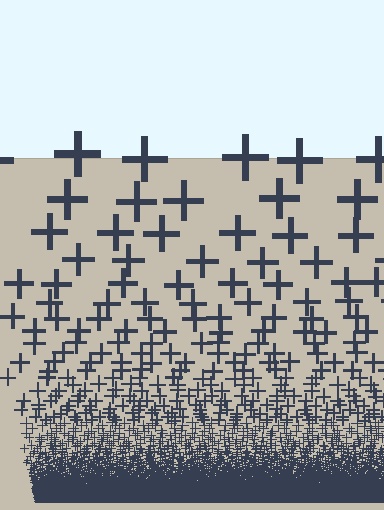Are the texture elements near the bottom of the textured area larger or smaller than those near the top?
Smaller. The gradient is inverted — elements near the bottom are smaller and denser.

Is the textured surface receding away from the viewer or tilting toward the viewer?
The surface appears to tilt toward the viewer. Texture elements get larger and sparser toward the top.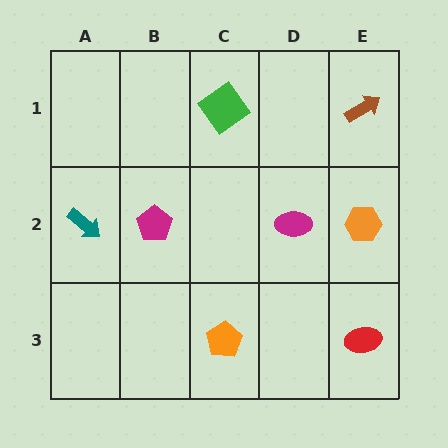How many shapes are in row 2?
4 shapes.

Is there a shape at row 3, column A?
No, that cell is empty.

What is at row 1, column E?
A brown arrow.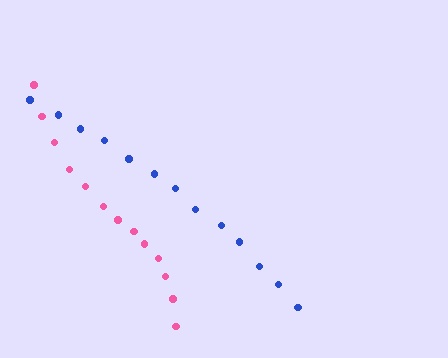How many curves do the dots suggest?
There are 2 distinct paths.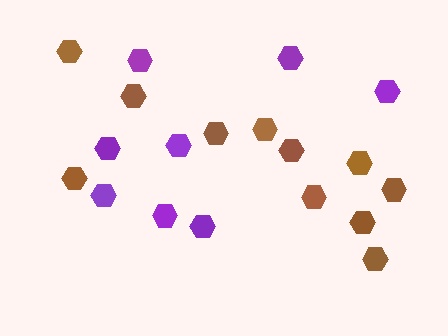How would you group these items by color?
There are 2 groups: one group of brown hexagons (11) and one group of purple hexagons (8).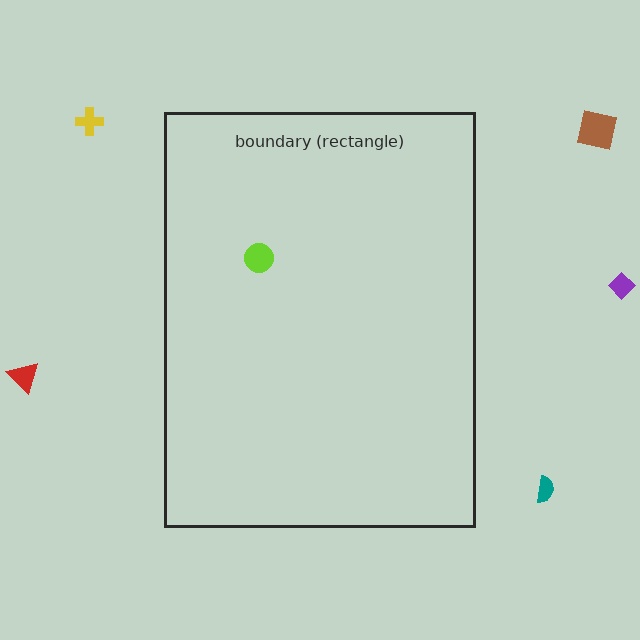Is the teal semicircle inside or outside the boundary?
Outside.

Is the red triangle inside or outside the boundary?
Outside.